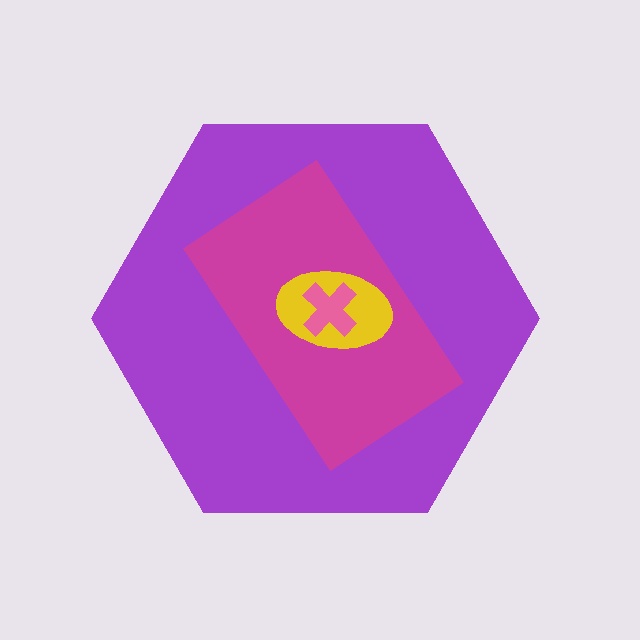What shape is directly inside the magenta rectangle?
The yellow ellipse.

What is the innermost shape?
The pink cross.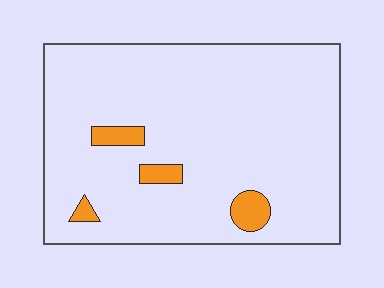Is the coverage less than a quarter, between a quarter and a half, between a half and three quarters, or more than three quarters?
Less than a quarter.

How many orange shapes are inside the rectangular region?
4.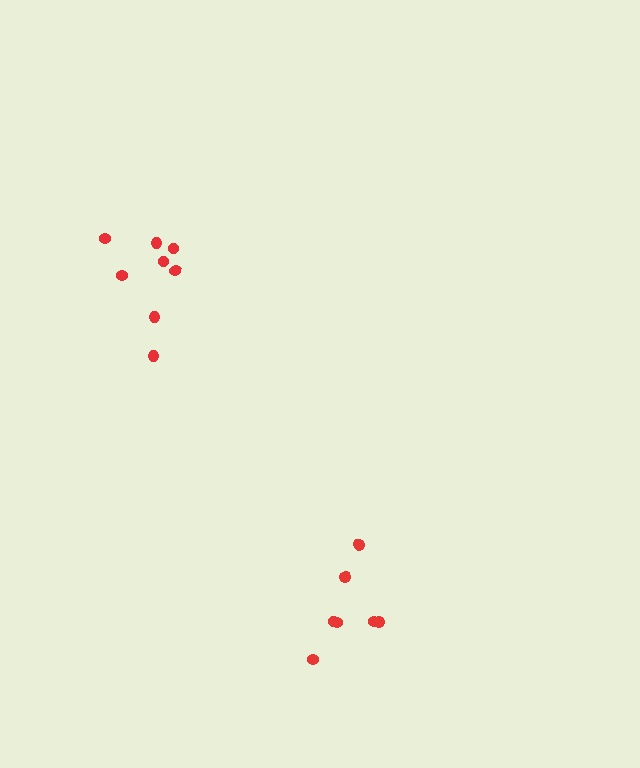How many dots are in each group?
Group 1: 7 dots, Group 2: 8 dots (15 total).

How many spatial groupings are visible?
There are 2 spatial groupings.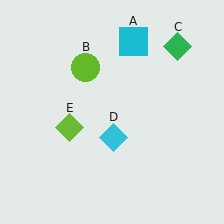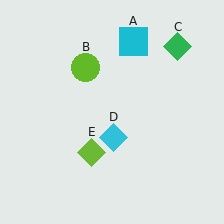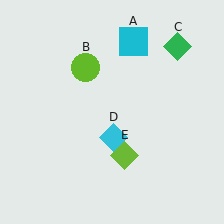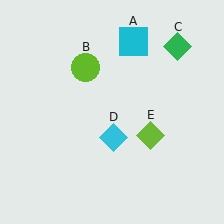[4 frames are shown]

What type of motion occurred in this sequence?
The lime diamond (object E) rotated counterclockwise around the center of the scene.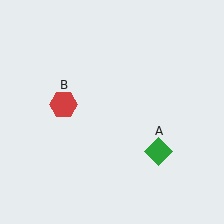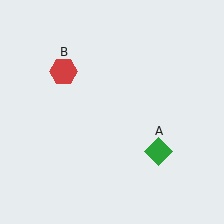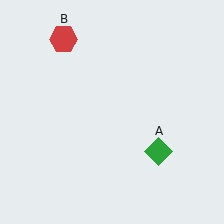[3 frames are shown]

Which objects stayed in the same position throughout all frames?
Green diamond (object A) remained stationary.